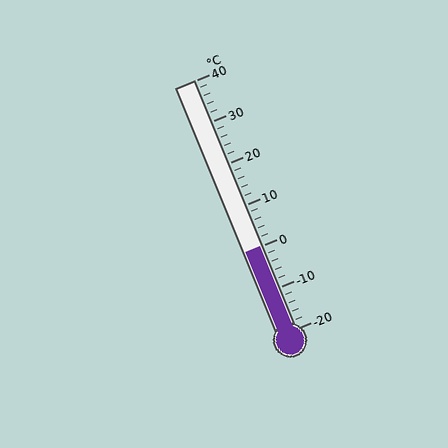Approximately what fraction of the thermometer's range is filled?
The thermometer is filled to approximately 35% of its range.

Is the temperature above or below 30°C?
The temperature is below 30°C.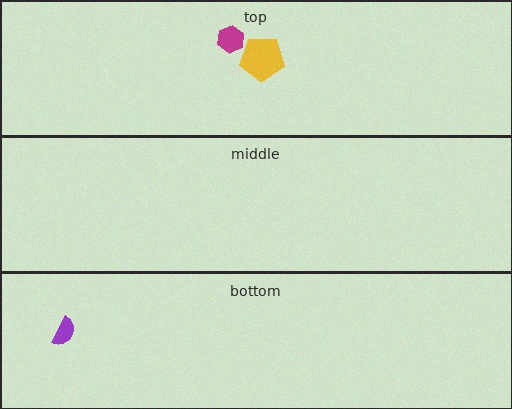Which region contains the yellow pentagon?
The top region.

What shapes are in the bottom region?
The purple semicircle.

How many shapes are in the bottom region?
1.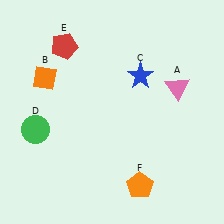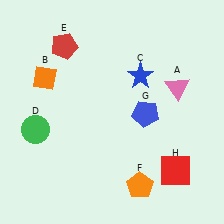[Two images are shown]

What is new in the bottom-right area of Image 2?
A blue pentagon (G) was added in the bottom-right area of Image 2.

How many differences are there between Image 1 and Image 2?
There are 2 differences between the two images.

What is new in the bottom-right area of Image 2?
A red square (H) was added in the bottom-right area of Image 2.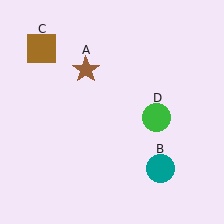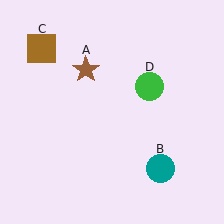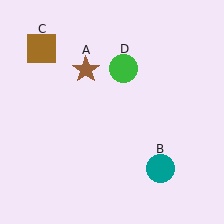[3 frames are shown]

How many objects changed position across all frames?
1 object changed position: green circle (object D).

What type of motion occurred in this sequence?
The green circle (object D) rotated counterclockwise around the center of the scene.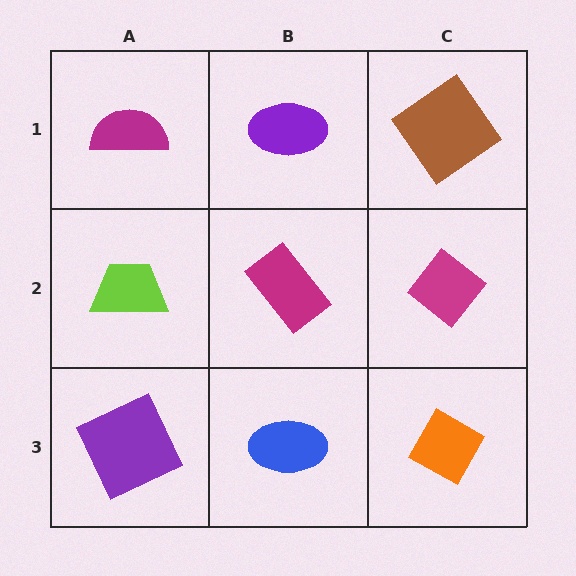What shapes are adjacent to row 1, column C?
A magenta diamond (row 2, column C), a purple ellipse (row 1, column B).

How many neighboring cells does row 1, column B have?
3.